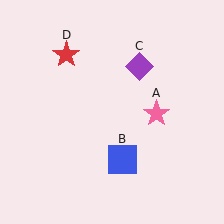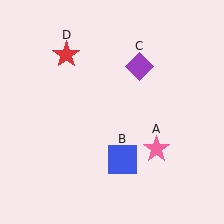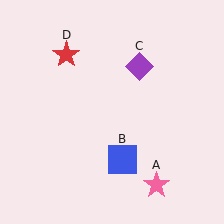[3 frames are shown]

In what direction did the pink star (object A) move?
The pink star (object A) moved down.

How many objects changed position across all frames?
1 object changed position: pink star (object A).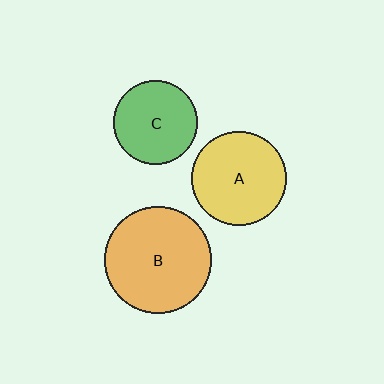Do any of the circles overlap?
No, none of the circles overlap.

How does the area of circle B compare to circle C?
Approximately 1.6 times.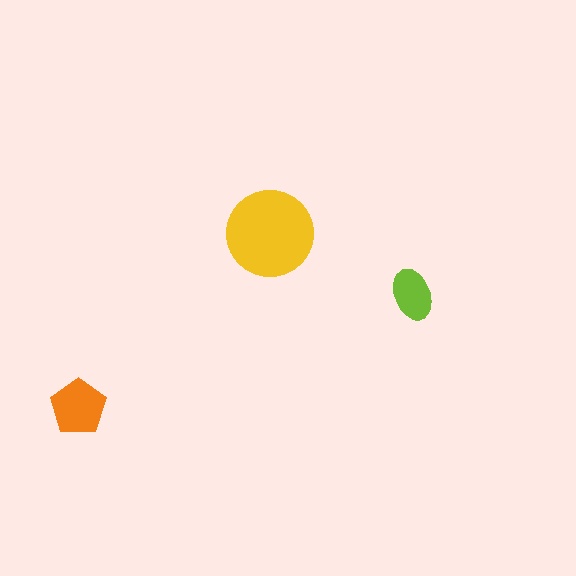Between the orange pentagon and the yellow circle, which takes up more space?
The yellow circle.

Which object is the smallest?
The lime ellipse.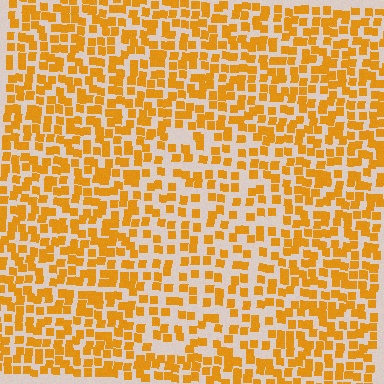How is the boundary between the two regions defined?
The boundary is defined by a change in element density (approximately 1.6x ratio). All elements are the same color, size, and shape.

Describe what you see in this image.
The image contains small orange elements arranged at two different densities. A rectangle-shaped region is visible where the elements are less densely packed than the surrounding area.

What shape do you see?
I see a rectangle.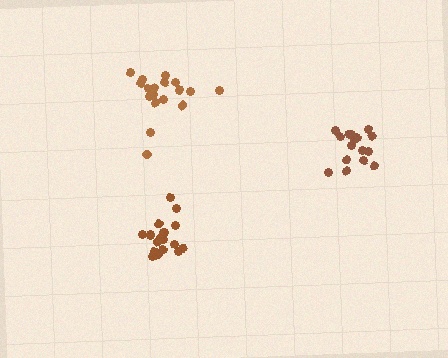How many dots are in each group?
Group 1: 18 dots, Group 2: 16 dots, Group 3: 19 dots (53 total).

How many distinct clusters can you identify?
There are 3 distinct clusters.